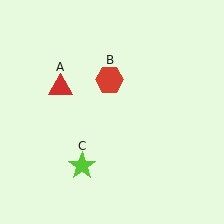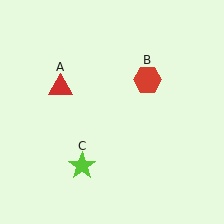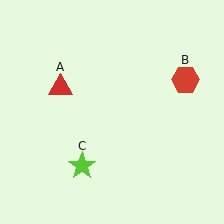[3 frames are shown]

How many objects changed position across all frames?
1 object changed position: red hexagon (object B).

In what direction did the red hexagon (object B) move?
The red hexagon (object B) moved right.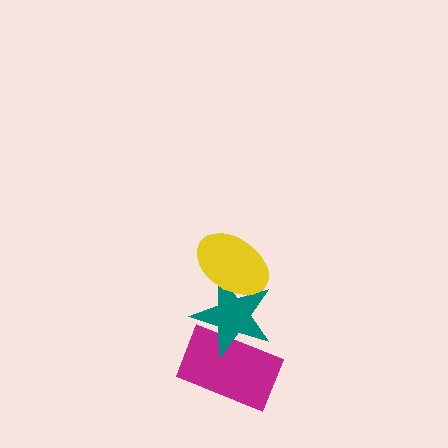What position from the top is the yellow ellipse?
The yellow ellipse is 1st from the top.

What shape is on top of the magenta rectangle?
The teal star is on top of the magenta rectangle.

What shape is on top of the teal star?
The yellow ellipse is on top of the teal star.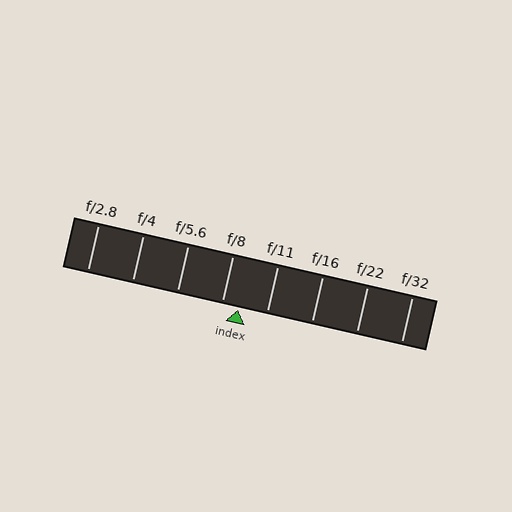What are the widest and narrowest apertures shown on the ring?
The widest aperture shown is f/2.8 and the narrowest is f/32.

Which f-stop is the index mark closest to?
The index mark is closest to f/8.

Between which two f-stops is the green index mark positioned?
The index mark is between f/8 and f/11.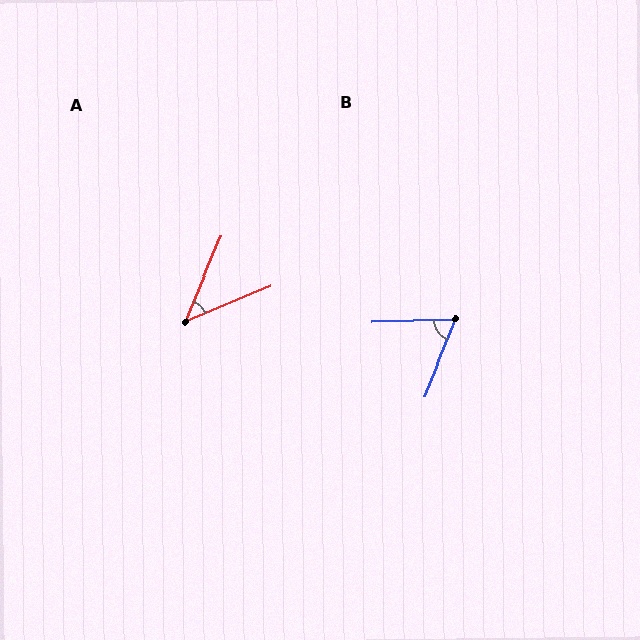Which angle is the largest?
B, at approximately 66 degrees.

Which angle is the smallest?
A, at approximately 44 degrees.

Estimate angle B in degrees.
Approximately 66 degrees.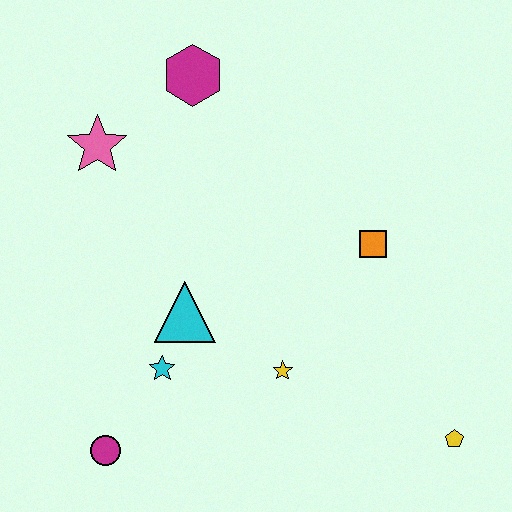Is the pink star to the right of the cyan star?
No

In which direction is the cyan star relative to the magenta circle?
The cyan star is above the magenta circle.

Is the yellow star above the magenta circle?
Yes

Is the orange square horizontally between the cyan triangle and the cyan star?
No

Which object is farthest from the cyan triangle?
The yellow pentagon is farthest from the cyan triangle.